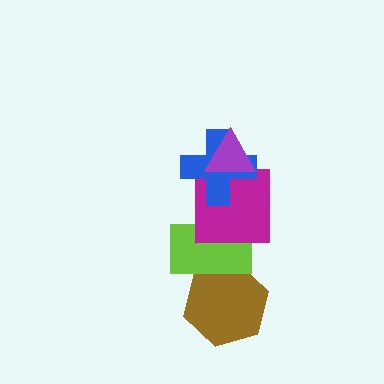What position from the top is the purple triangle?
The purple triangle is 1st from the top.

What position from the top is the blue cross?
The blue cross is 2nd from the top.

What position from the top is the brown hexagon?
The brown hexagon is 5th from the top.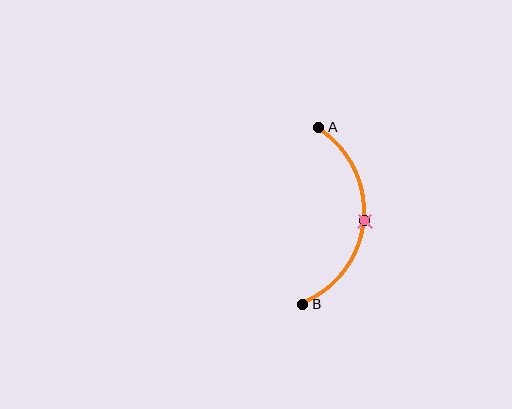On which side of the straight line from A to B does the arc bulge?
The arc bulges to the right of the straight line connecting A and B.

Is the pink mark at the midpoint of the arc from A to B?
Yes. The pink mark lies on the arc at equal arc-length from both A and B — it is the arc midpoint.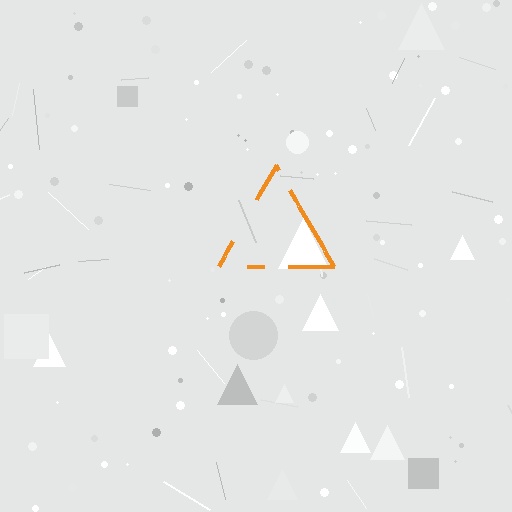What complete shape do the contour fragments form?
The contour fragments form a triangle.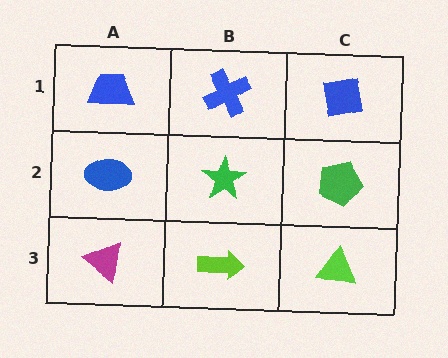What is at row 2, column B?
A green star.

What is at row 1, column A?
A blue trapezoid.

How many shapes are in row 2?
3 shapes.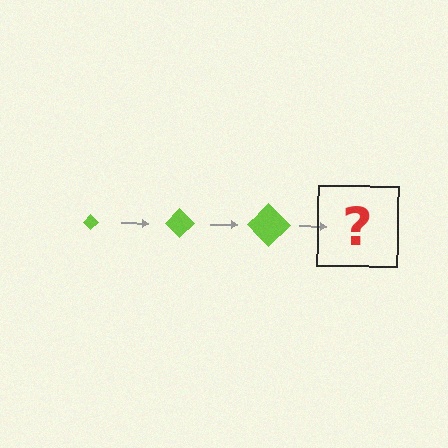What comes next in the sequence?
The next element should be a lime diamond, larger than the previous one.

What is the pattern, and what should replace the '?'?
The pattern is that the diamond gets progressively larger each step. The '?' should be a lime diamond, larger than the previous one.